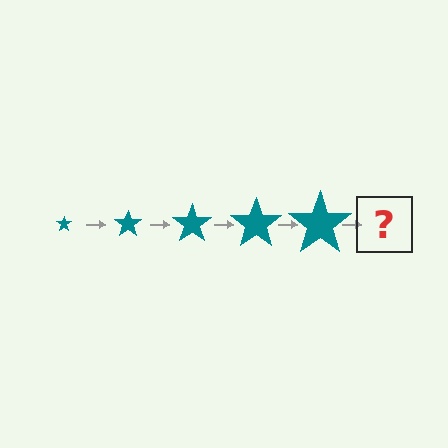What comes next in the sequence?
The next element should be a teal star, larger than the previous one.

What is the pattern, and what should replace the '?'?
The pattern is that the star gets progressively larger each step. The '?' should be a teal star, larger than the previous one.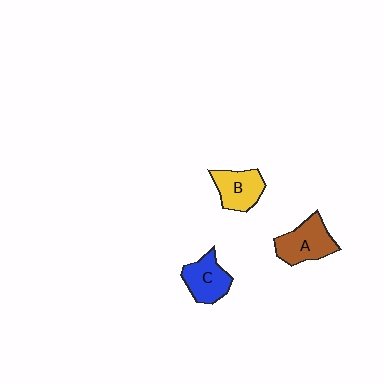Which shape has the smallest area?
Shape B (yellow).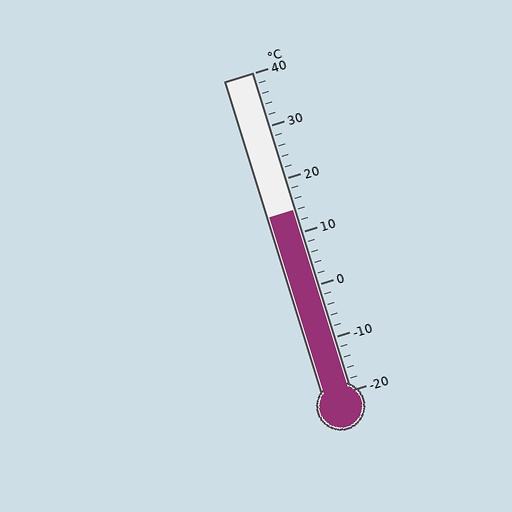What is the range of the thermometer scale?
The thermometer scale ranges from -20°C to 40°C.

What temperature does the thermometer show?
The thermometer shows approximately 14°C.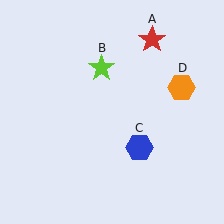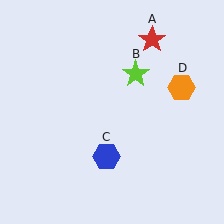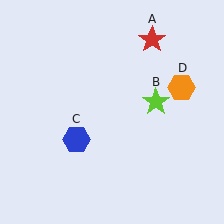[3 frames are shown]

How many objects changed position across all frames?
2 objects changed position: lime star (object B), blue hexagon (object C).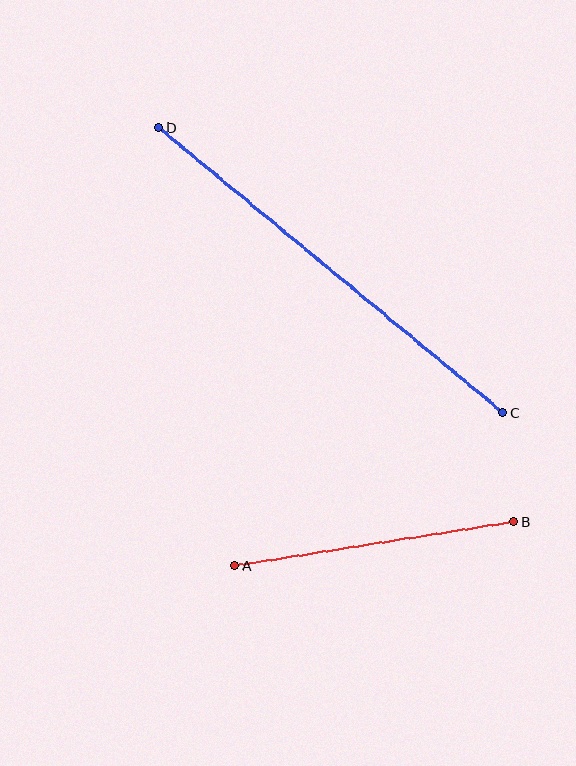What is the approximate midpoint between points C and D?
The midpoint is at approximately (331, 270) pixels.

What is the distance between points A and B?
The distance is approximately 282 pixels.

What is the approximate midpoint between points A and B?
The midpoint is at approximately (375, 543) pixels.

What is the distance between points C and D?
The distance is approximately 446 pixels.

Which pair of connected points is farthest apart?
Points C and D are farthest apart.